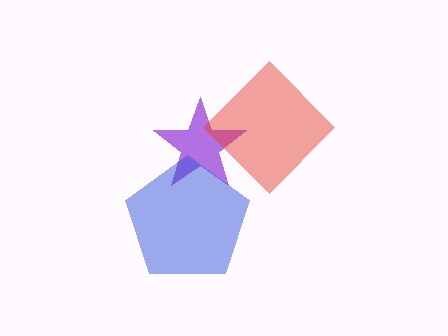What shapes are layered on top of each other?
The layered shapes are: a purple star, a red diamond, a blue pentagon.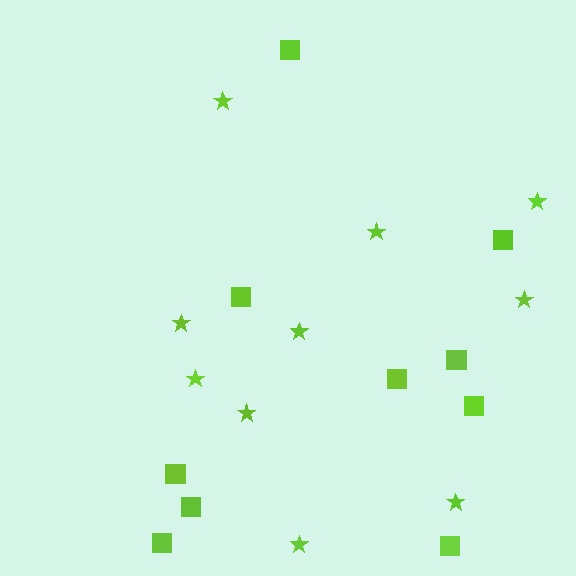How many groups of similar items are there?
There are 2 groups: one group of stars (10) and one group of squares (10).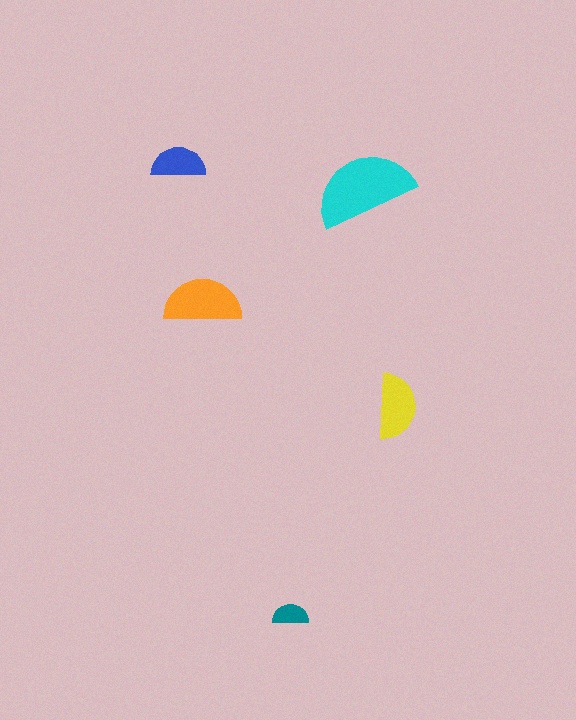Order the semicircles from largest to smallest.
the cyan one, the orange one, the yellow one, the blue one, the teal one.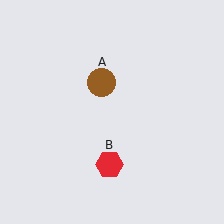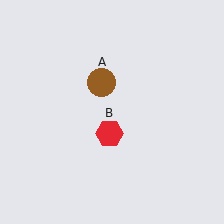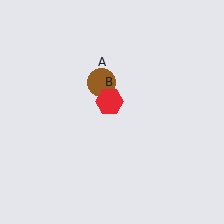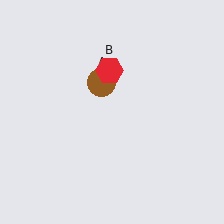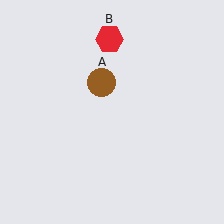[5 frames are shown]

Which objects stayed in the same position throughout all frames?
Brown circle (object A) remained stationary.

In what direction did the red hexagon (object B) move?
The red hexagon (object B) moved up.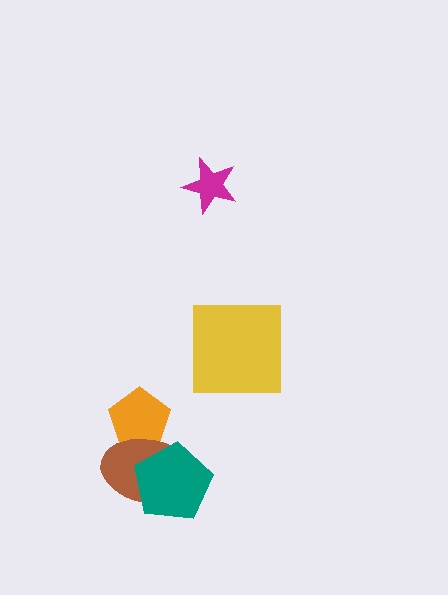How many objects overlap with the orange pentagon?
1 object overlaps with the orange pentagon.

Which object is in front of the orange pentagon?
The brown ellipse is in front of the orange pentagon.